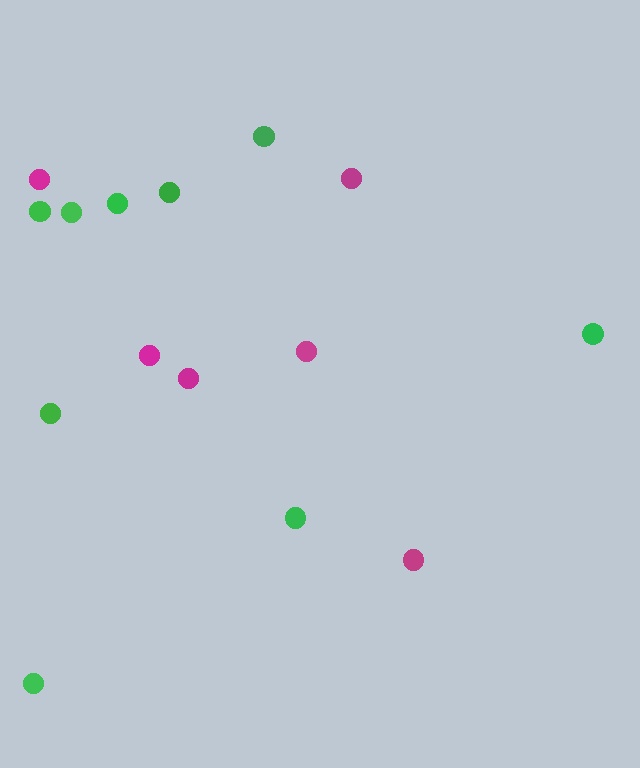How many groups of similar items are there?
There are 2 groups: one group of magenta circles (6) and one group of green circles (9).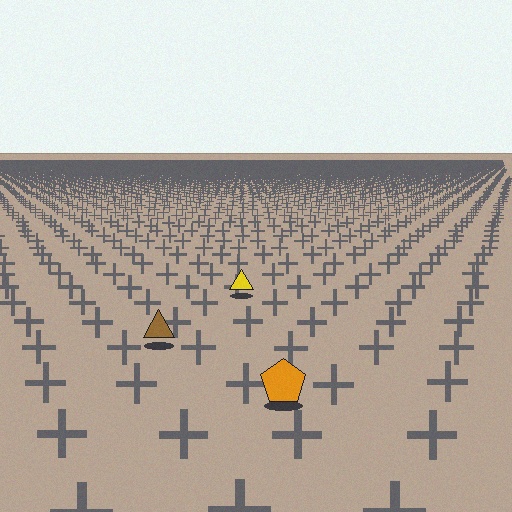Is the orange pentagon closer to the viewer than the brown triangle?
Yes. The orange pentagon is closer — you can tell from the texture gradient: the ground texture is coarser near it.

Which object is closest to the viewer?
The orange pentagon is closest. The texture marks near it are larger and more spread out.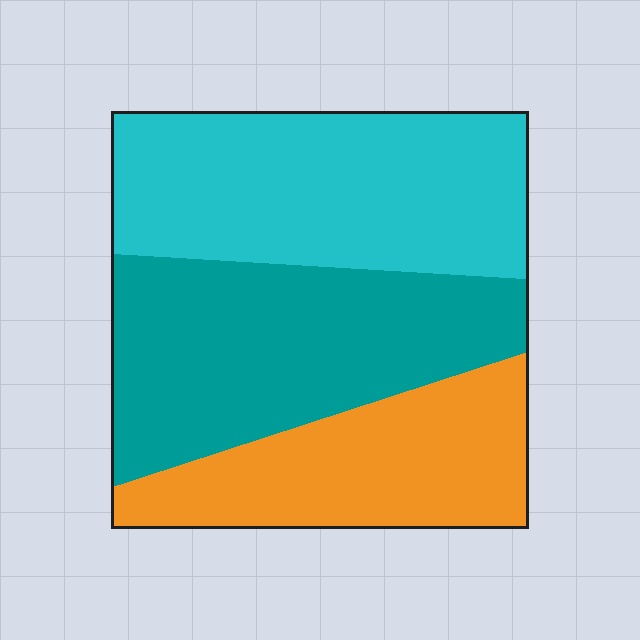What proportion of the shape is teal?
Teal takes up about three eighths (3/8) of the shape.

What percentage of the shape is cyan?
Cyan takes up about three eighths (3/8) of the shape.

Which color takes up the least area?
Orange, at roughly 25%.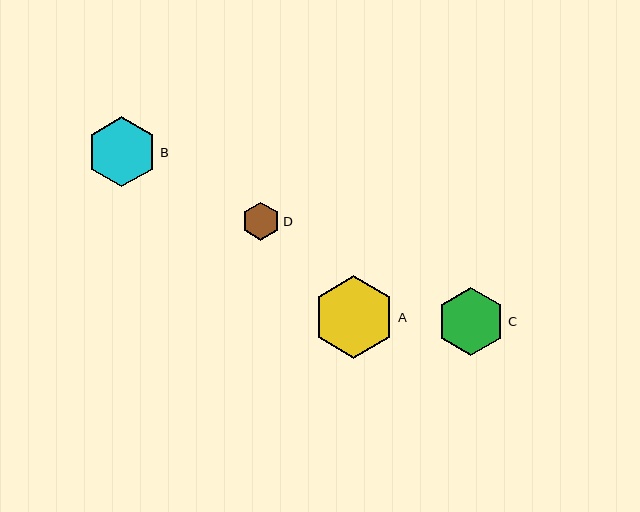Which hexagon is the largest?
Hexagon A is the largest with a size of approximately 83 pixels.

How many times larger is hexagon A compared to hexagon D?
Hexagon A is approximately 2.2 times the size of hexagon D.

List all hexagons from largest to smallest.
From largest to smallest: A, B, C, D.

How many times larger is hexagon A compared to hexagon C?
Hexagon A is approximately 1.2 times the size of hexagon C.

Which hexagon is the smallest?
Hexagon D is the smallest with a size of approximately 38 pixels.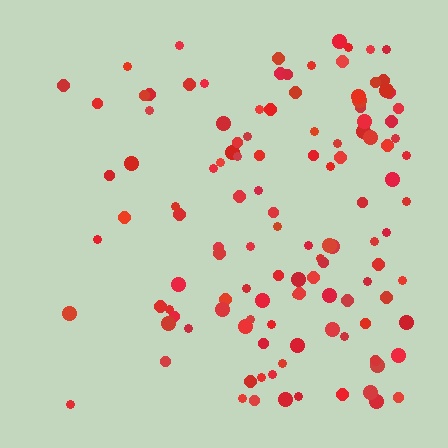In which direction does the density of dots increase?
From left to right, with the right side densest.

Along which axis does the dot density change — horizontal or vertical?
Horizontal.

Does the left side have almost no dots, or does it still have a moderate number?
Still a moderate number, just noticeably fewer than the right.